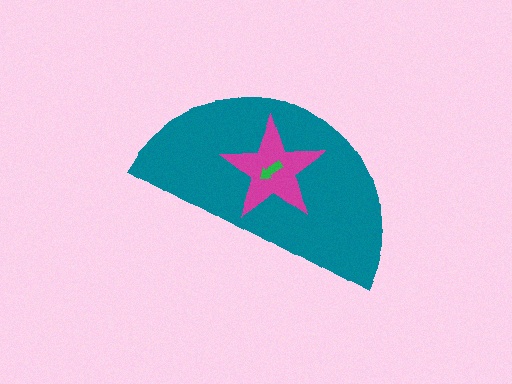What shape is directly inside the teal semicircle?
The magenta star.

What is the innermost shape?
The green arrow.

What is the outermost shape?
The teal semicircle.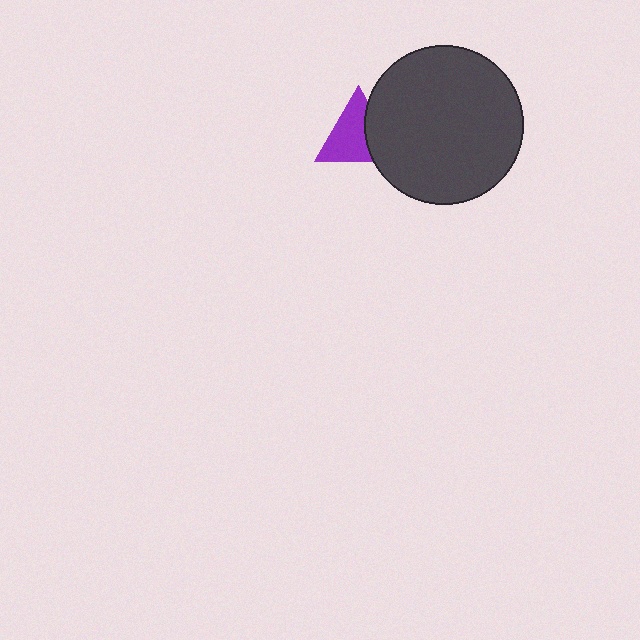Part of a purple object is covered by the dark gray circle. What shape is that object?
It is a triangle.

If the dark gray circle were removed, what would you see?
You would see the complete purple triangle.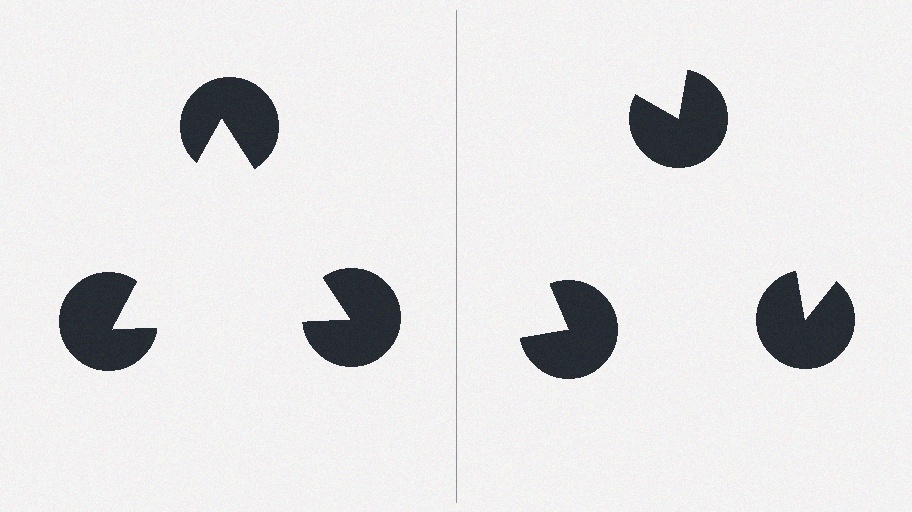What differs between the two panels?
The pac-man discs are positioned identically on both sides; only the wedge orientations differ. On the left they align to a triangle; on the right they are misaligned.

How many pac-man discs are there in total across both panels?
6 — 3 on each side.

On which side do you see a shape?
An illusory triangle appears on the left side. On the right side the wedge cuts are rotated, so no coherent shape forms.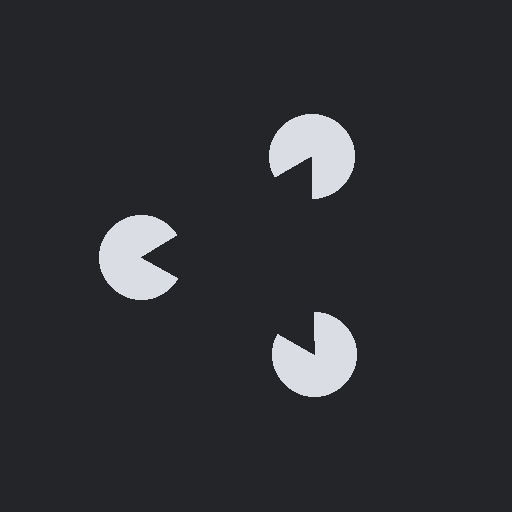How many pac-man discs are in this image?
There are 3 — one at each vertex of the illusory triangle.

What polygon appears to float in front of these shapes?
An illusory triangle — its edges are inferred from the aligned wedge cuts in the pac-man discs, not physically drawn.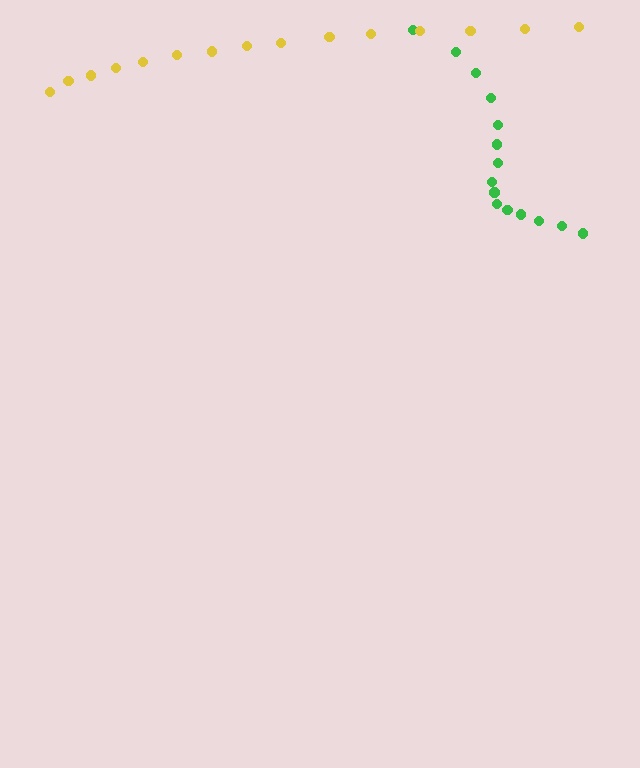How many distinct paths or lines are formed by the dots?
There are 2 distinct paths.